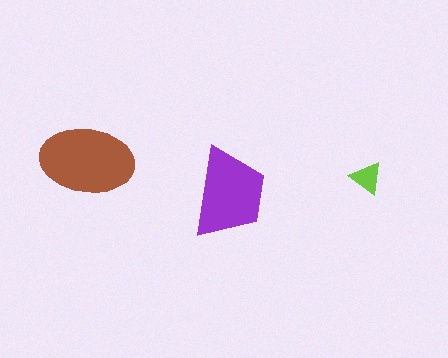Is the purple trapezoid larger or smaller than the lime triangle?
Larger.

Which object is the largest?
The brown ellipse.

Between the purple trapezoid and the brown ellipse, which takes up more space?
The brown ellipse.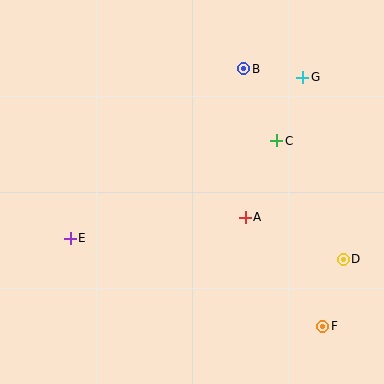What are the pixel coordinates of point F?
Point F is at (323, 326).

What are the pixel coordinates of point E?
Point E is at (70, 238).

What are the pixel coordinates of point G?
Point G is at (303, 77).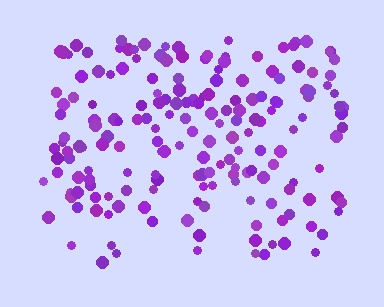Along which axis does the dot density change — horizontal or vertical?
Vertical.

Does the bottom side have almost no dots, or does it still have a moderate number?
Still a moderate number, just noticeably fewer than the top.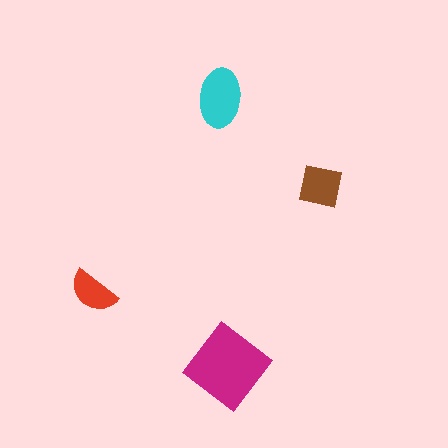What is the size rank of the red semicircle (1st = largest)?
4th.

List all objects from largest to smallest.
The magenta diamond, the cyan ellipse, the brown square, the red semicircle.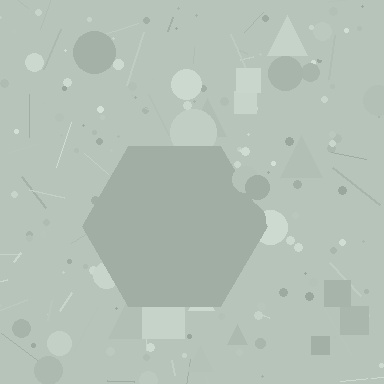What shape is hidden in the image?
A hexagon is hidden in the image.